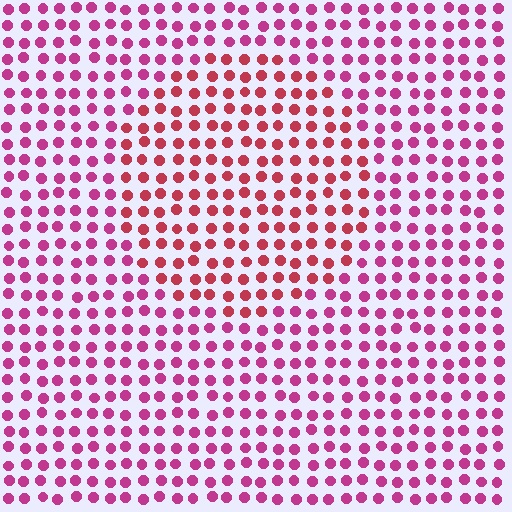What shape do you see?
I see a circle.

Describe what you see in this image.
The image is filled with small magenta elements in a uniform arrangement. A circle-shaped region is visible where the elements are tinted to a slightly different hue, forming a subtle color boundary.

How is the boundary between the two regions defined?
The boundary is defined purely by a slight shift in hue (about 28 degrees). Spacing, size, and orientation are identical on both sides.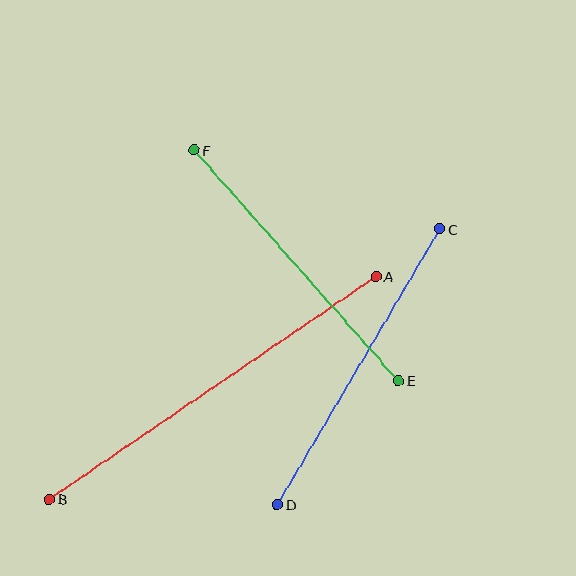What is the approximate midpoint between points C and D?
The midpoint is at approximately (359, 367) pixels.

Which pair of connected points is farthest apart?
Points A and B are farthest apart.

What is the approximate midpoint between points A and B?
The midpoint is at approximately (213, 388) pixels.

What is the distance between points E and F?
The distance is approximately 308 pixels.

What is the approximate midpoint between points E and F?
The midpoint is at approximately (296, 265) pixels.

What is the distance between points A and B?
The distance is approximately 395 pixels.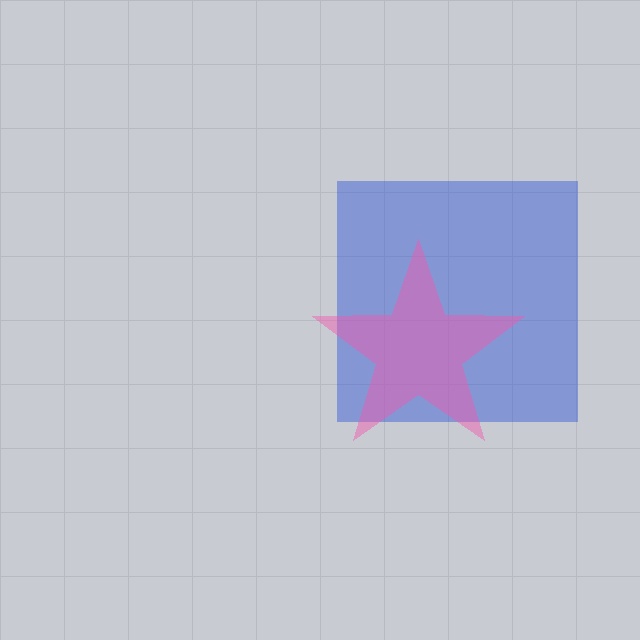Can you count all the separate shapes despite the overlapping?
Yes, there are 2 separate shapes.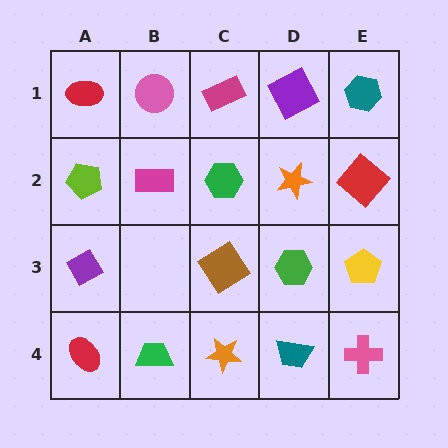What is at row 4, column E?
A pink cross.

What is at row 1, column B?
A pink circle.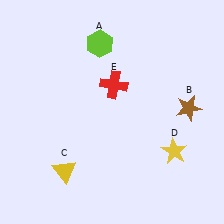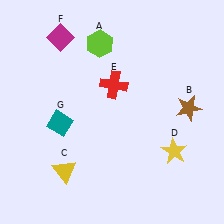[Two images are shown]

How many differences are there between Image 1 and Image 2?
There are 2 differences between the two images.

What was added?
A magenta diamond (F), a teal diamond (G) were added in Image 2.